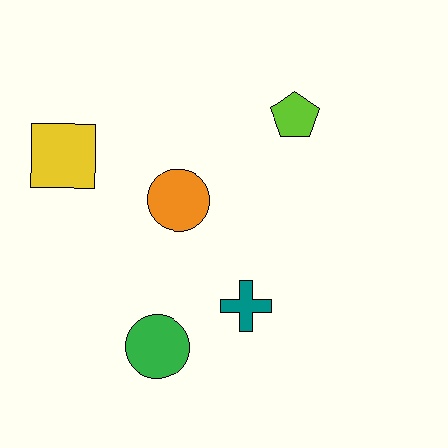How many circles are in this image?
There are 2 circles.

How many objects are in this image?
There are 5 objects.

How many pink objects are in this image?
There are no pink objects.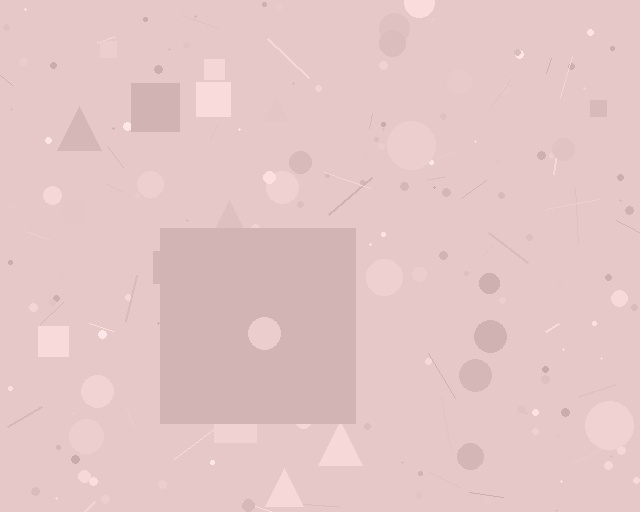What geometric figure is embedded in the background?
A square is embedded in the background.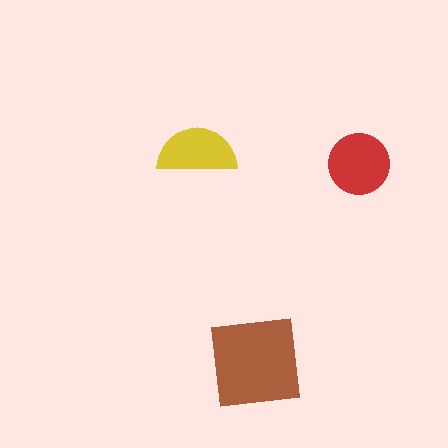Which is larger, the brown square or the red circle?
The brown square.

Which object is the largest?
The brown square.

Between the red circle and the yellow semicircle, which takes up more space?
The red circle.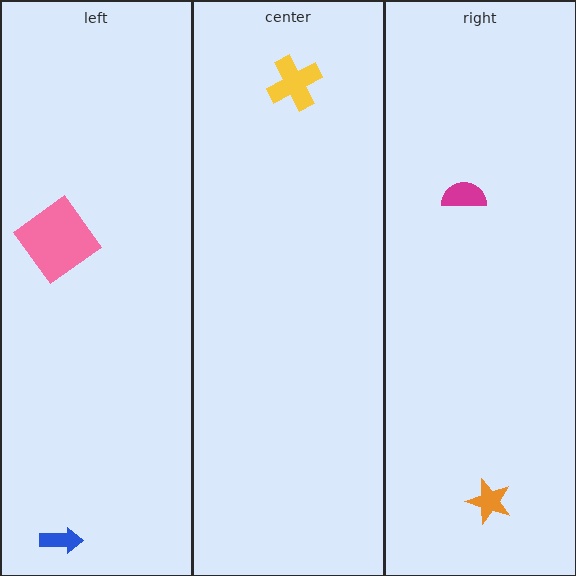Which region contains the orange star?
The right region.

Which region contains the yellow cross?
The center region.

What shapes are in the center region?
The yellow cross.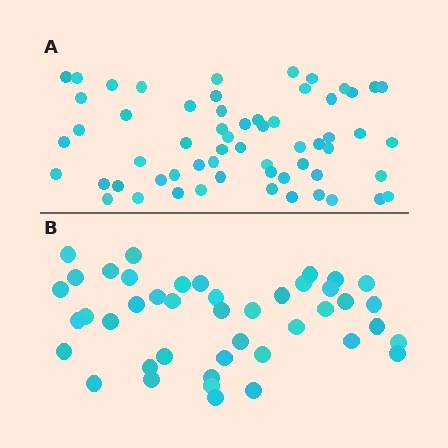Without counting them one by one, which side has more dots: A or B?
Region A (the top region) has more dots.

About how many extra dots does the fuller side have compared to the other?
Region A has approximately 15 more dots than region B.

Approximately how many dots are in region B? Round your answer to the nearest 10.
About 40 dots. (The exact count is 43, which rounds to 40.)